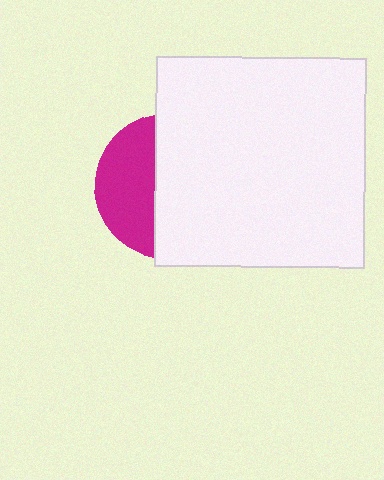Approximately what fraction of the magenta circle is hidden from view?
Roughly 61% of the magenta circle is hidden behind the white square.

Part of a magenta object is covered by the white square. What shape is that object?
It is a circle.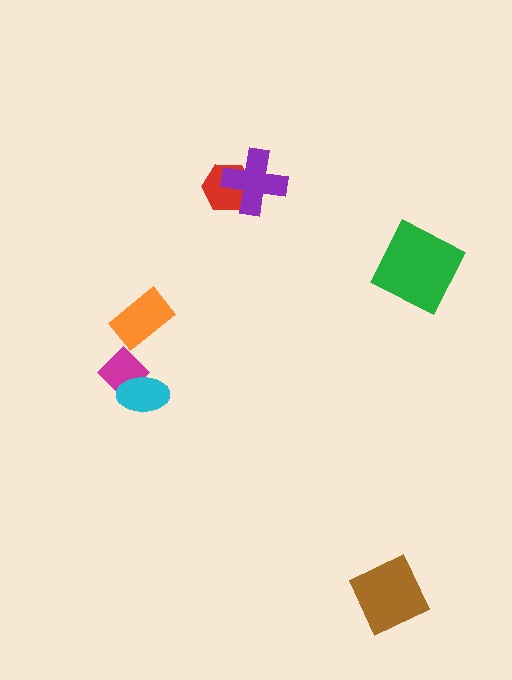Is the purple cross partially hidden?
No, no other shape covers it.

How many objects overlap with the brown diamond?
0 objects overlap with the brown diamond.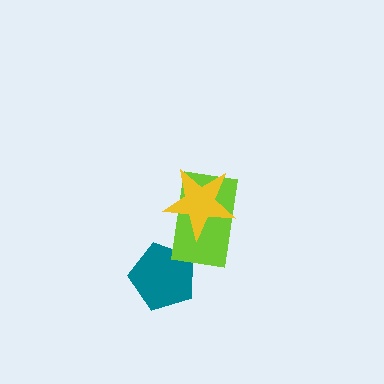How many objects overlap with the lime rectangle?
2 objects overlap with the lime rectangle.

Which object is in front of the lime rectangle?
The yellow star is in front of the lime rectangle.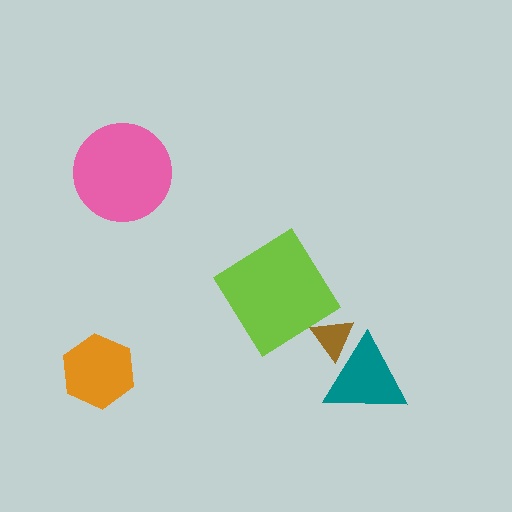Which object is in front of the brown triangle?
The teal triangle is in front of the brown triangle.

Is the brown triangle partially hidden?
Yes, it is partially covered by another shape.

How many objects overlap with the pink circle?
0 objects overlap with the pink circle.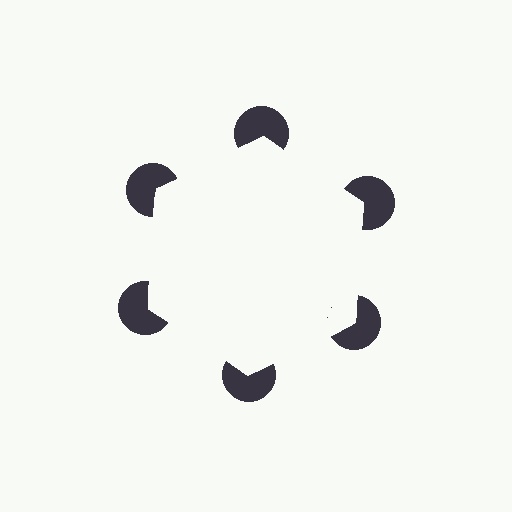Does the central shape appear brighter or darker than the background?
It typically appears slightly brighter than the background, even though no actual brightness change is drawn.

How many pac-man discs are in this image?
There are 6 — one at each vertex of the illusory hexagon.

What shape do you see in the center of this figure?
An illusory hexagon — its edges are inferred from the aligned wedge cuts in the pac-man discs, not physically drawn.